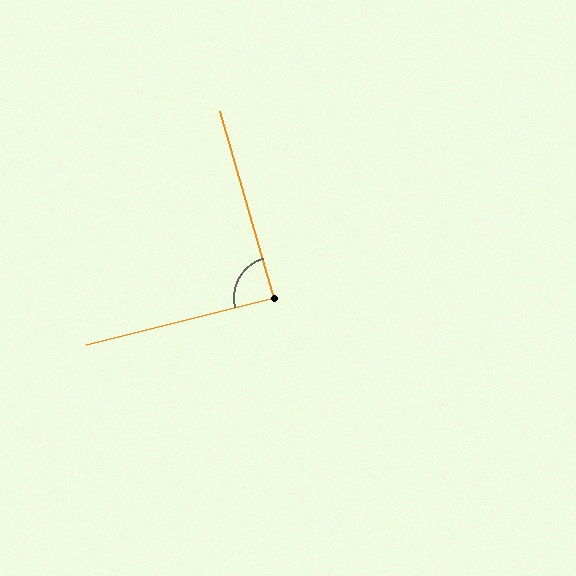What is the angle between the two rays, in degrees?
Approximately 88 degrees.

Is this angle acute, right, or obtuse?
It is approximately a right angle.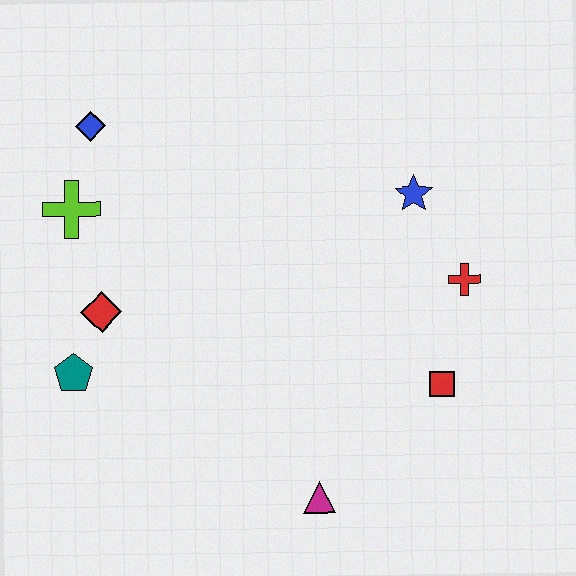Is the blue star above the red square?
Yes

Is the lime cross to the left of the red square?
Yes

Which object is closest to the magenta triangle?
The red square is closest to the magenta triangle.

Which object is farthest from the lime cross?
The red square is farthest from the lime cross.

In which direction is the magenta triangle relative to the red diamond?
The magenta triangle is to the right of the red diamond.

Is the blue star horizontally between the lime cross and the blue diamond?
No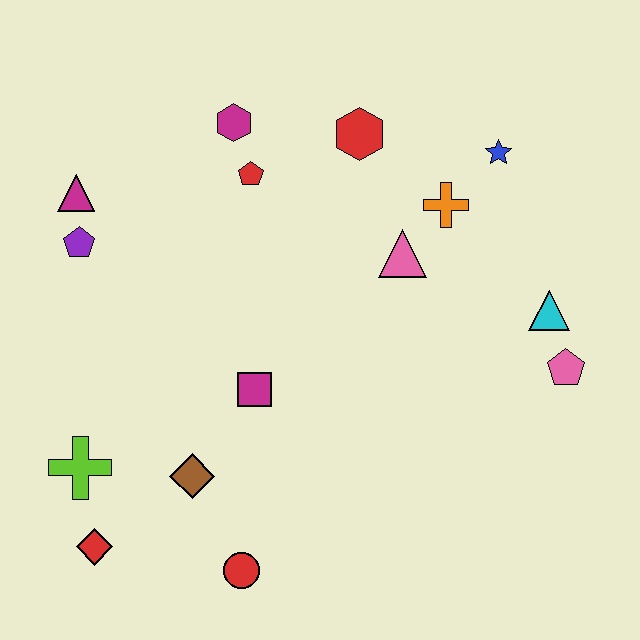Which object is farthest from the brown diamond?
The blue star is farthest from the brown diamond.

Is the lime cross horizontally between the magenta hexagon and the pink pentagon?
No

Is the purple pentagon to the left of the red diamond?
Yes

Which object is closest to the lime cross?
The red diamond is closest to the lime cross.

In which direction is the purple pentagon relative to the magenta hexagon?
The purple pentagon is to the left of the magenta hexagon.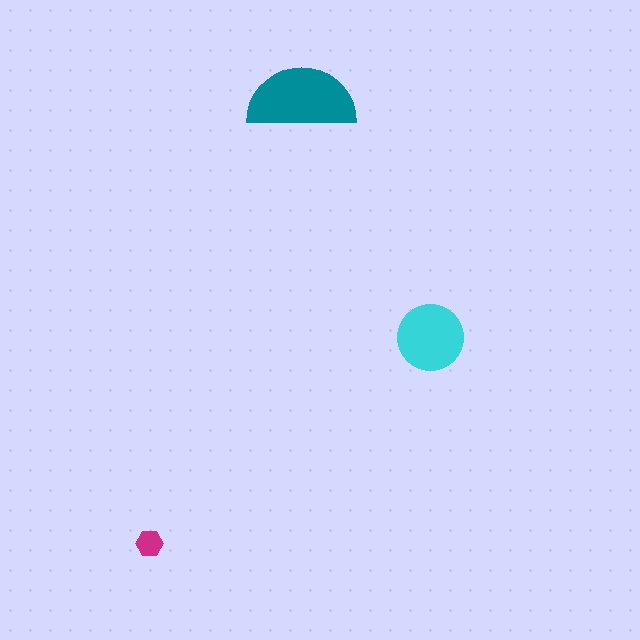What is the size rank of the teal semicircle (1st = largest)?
1st.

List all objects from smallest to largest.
The magenta hexagon, the cyan circle, the teal semicircle.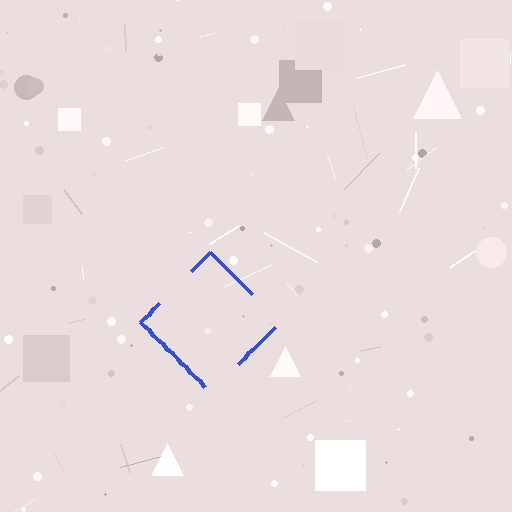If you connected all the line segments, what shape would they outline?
They would outline a diamond.